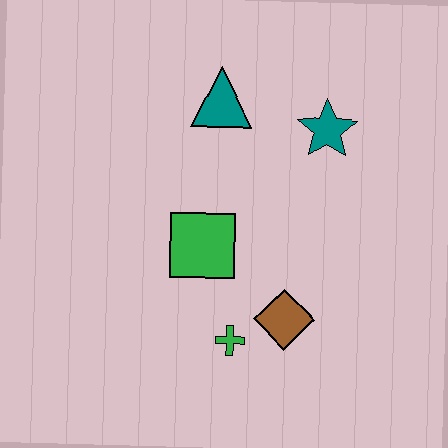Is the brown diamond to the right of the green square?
Yes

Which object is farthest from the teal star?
The green cross is farthest from the teal star.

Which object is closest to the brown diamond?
The green cross is closest to the brown diamond.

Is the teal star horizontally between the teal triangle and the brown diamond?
No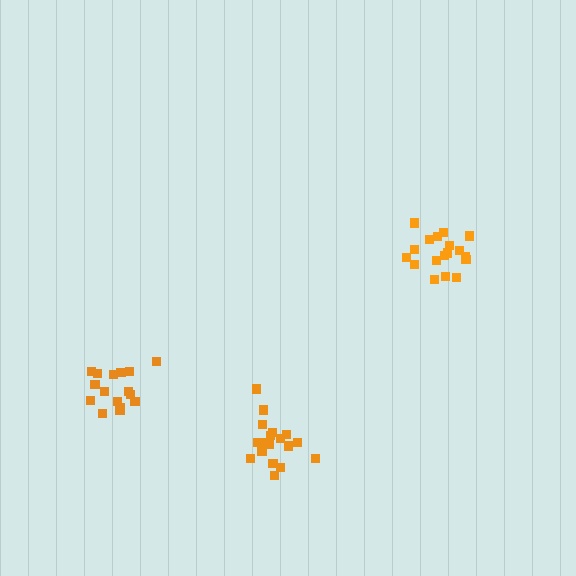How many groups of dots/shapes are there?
There are 3 groups.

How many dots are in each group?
Group 1: 18 dots, Group 2: 17 dots, Group 3: 18 dots (53 total).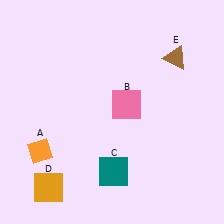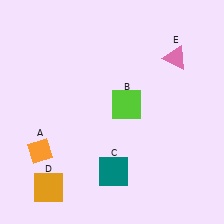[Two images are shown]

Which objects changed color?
B changed from pink to lime. E changed from brown to pink.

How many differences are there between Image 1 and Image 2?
There are 2 differences between the two images.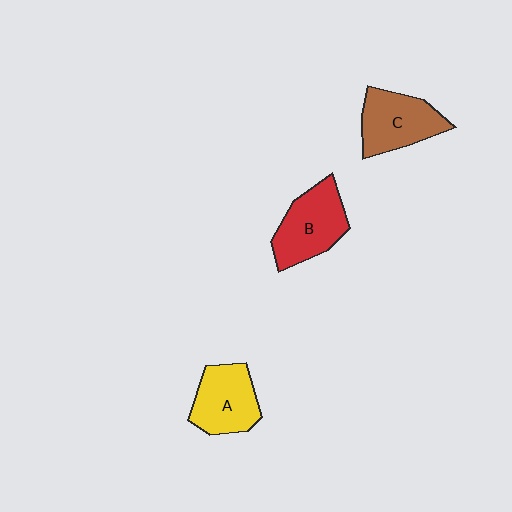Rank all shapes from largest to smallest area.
From largest to smallest: B (red), C (brown), A (yellow).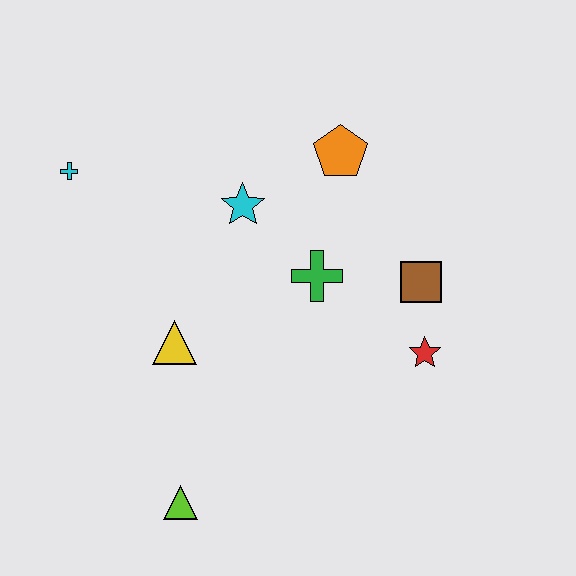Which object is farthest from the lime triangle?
The orange pentagon is farthest from the lime triangle.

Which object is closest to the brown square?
The red star is closest to the brown square.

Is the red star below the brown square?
Yes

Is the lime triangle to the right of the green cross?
No